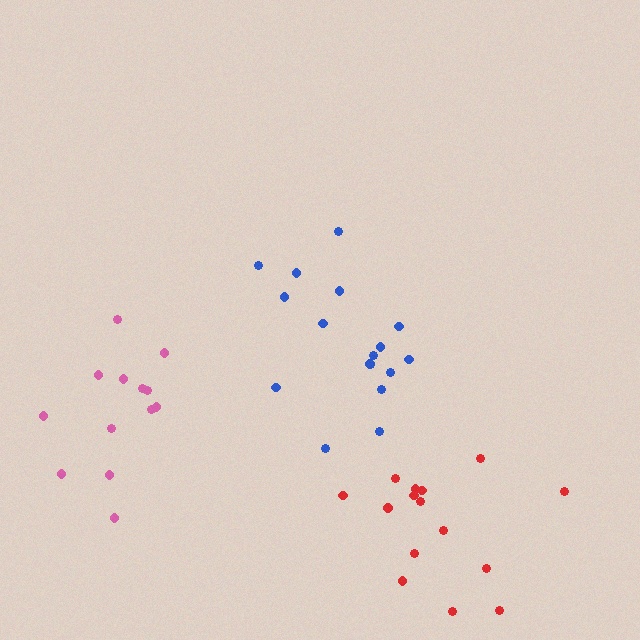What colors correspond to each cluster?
The clusters are colored: red, blue, pink.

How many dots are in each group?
Group 1: 15 dots, Group 2: 17 dots, Group 3: 13 dots (45 total).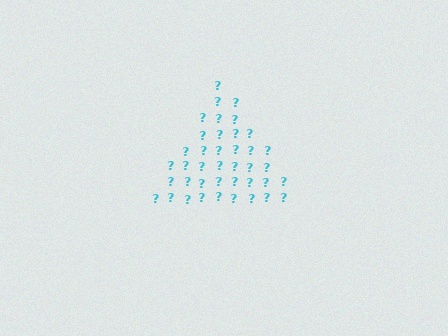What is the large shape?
The large shape is a triangle.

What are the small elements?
The small elements are question marks.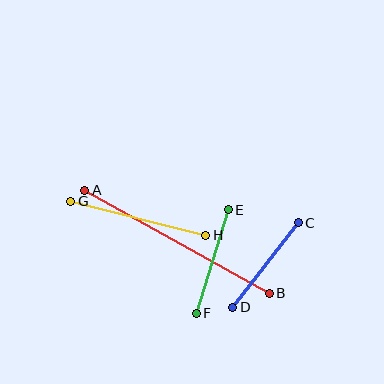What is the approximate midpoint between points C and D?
The midpoint is at approximately (265, 265) pixels.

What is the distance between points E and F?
The distance is approximately 109 pixels.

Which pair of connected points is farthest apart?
Points A and B are farthest apart.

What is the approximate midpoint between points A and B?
The midpoint is at approximately (177, 242) pixels.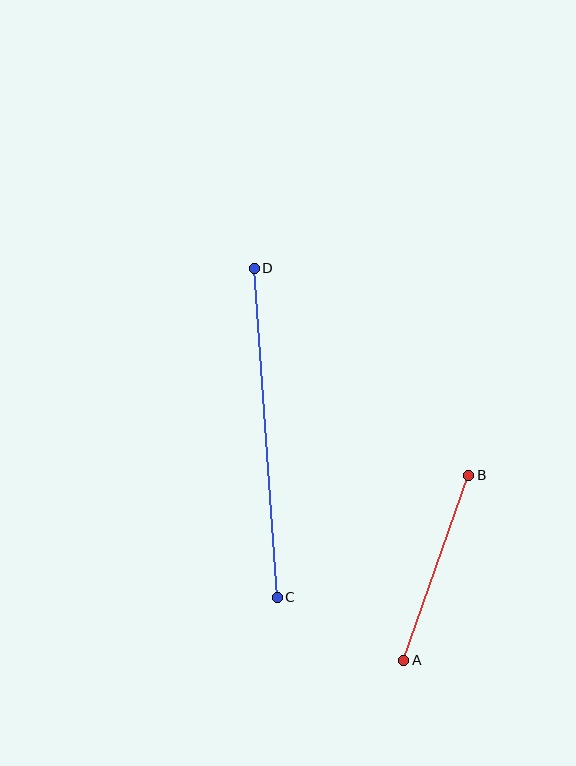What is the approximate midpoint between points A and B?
The midpoint is at approximately (436, 568) pixels.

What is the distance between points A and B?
The distance is approximately 196 pixels.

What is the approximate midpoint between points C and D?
The midpoint is at approximately (266, 433) pixels.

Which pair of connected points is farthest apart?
Points C and D are farthest apart.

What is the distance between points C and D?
The distance is approximately 330 pixels.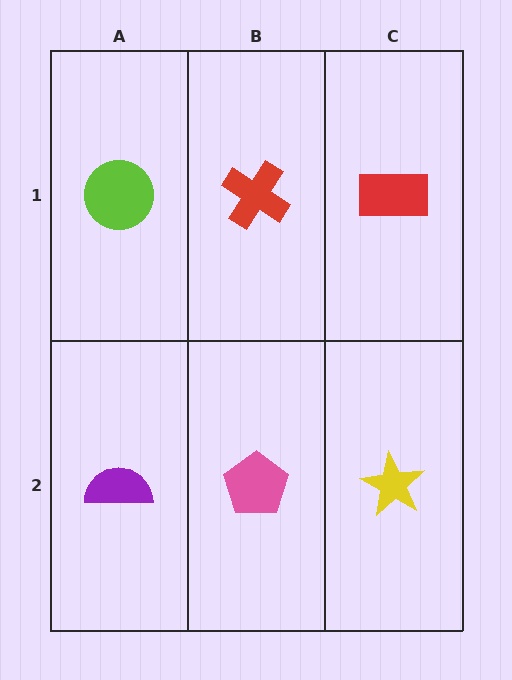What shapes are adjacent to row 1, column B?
A pink pentagon (row 2, column B), a lime circle (row 1, column A), a red rectangle (row 1, column C).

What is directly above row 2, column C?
A red rectangle.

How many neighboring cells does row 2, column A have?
2.